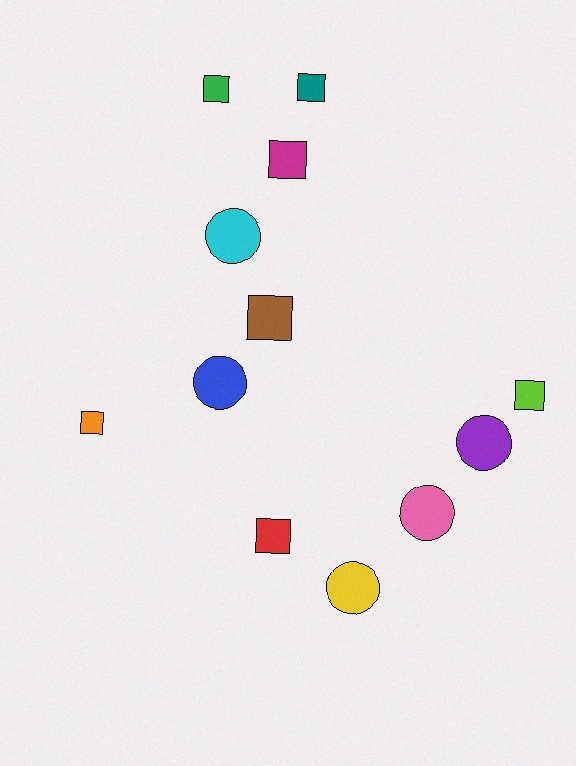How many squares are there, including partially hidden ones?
There are 7 squares.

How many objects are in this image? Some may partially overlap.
There are 12 objects.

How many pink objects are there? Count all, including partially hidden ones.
There is 1 pink object.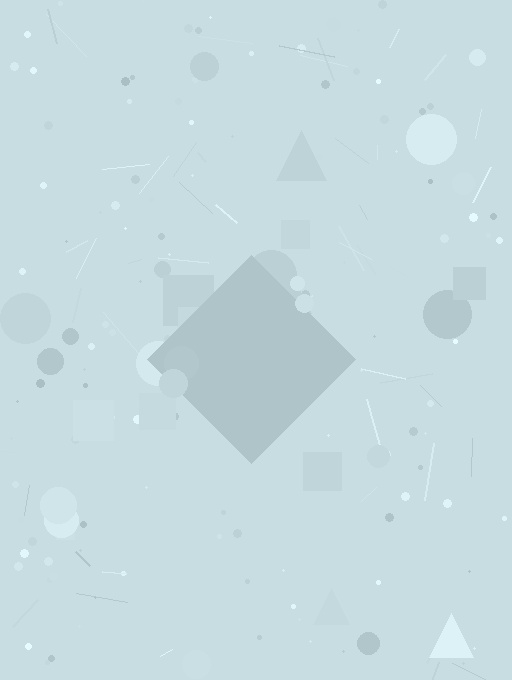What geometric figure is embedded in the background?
A diamond is embedded in the background.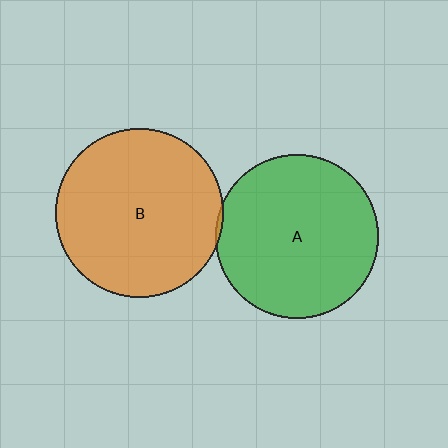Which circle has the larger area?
Circle B (orange).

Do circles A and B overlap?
Yes.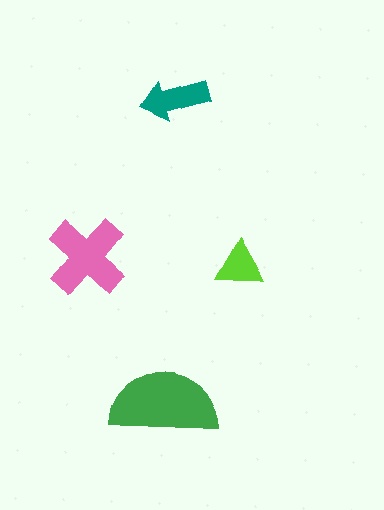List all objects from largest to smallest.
The green semicircle, the pink cross, the teal arrow, the lime triangle.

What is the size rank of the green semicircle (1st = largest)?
1st.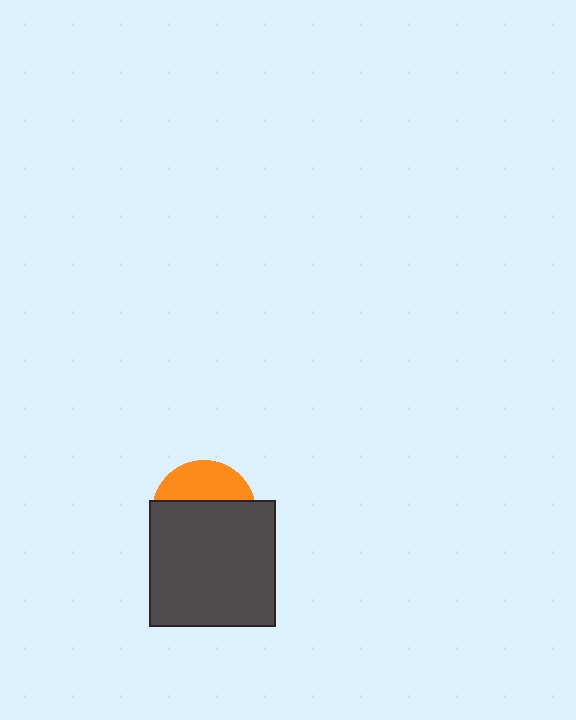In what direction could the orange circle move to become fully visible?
The orange circle could move up. That would shift it out from behind the dark gray square entirely.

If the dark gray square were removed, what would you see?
You would see the complete orange circle.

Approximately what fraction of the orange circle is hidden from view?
Roughly 65% of the orange circle is hidden behind the dark gray square.